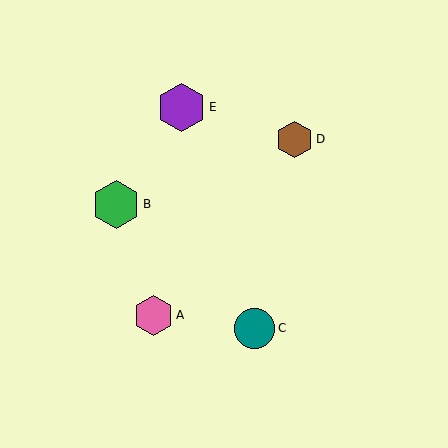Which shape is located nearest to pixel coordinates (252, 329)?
The teal circle (labeled C) at (255, 328) is nearest to that location.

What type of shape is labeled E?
Shape E is a purple hexagon.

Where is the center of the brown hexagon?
The center of the brown hexagon is at (294, 139).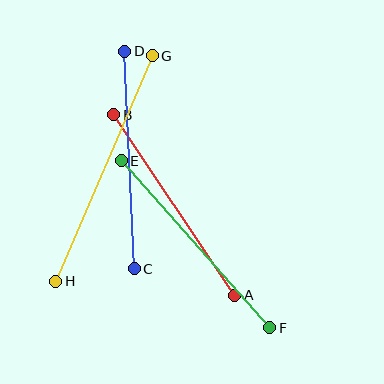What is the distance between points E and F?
The distance is approximately 224 pixels.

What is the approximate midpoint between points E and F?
The midpoint is at approximately (196, 244) pixels.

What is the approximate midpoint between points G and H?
The midpoint is at approximately (104, 169) pixels.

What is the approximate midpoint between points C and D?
The midpoint is at approximately (129, 160) pixels.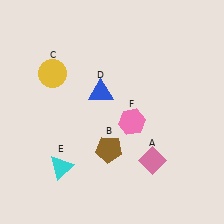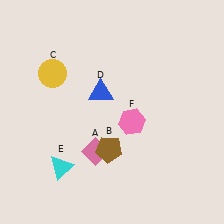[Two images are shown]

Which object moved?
The pink diamond (A) moved left.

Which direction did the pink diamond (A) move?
The pink diamond (A) moved left.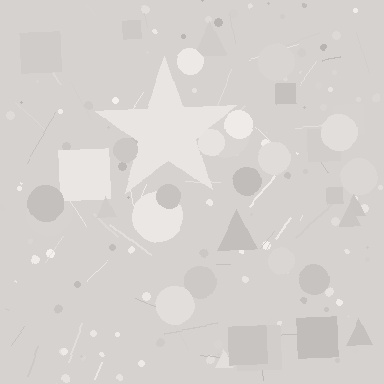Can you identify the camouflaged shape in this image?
The camouflaged shape is a star.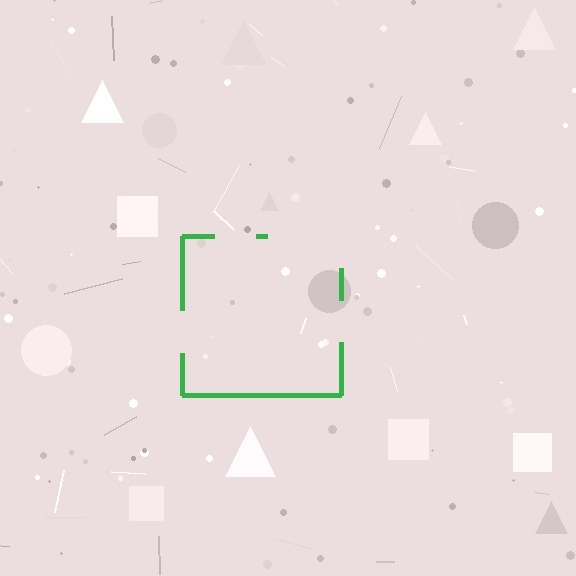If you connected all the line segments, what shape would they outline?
They would outline a square.